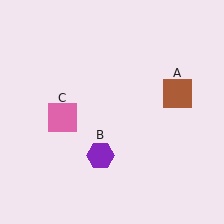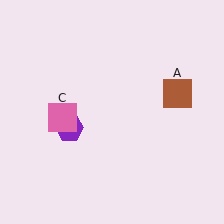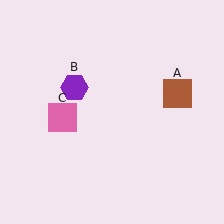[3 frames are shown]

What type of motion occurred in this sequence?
The purple hexagon (object B) rotated clockwise around the center of the scene.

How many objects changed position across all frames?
1 object changed position: purple hexagon (object B).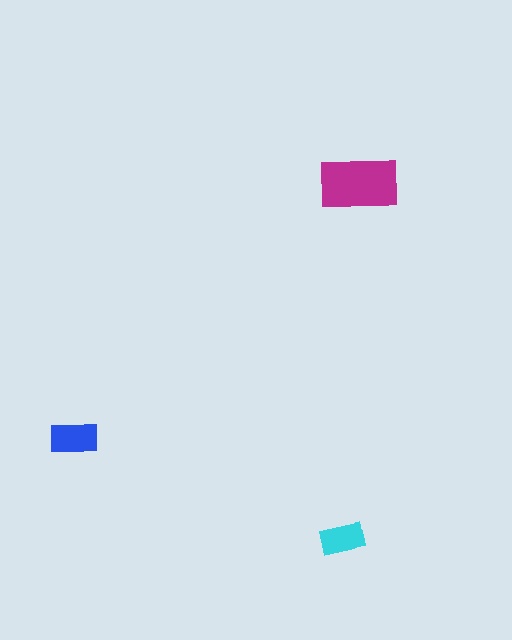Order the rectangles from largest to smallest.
the magenta one, the blue one, the cyan one.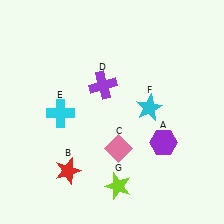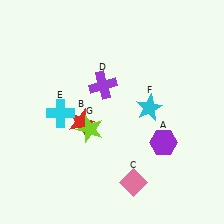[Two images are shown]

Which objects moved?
The objects that moved are: the red star (B), the pink diamond (C), the lime star (G).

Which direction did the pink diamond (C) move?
The pink diamond (C) moved down.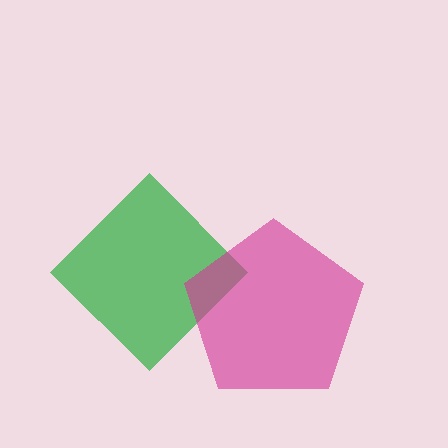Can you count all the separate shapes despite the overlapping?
Yes, there are 2 separate shapes.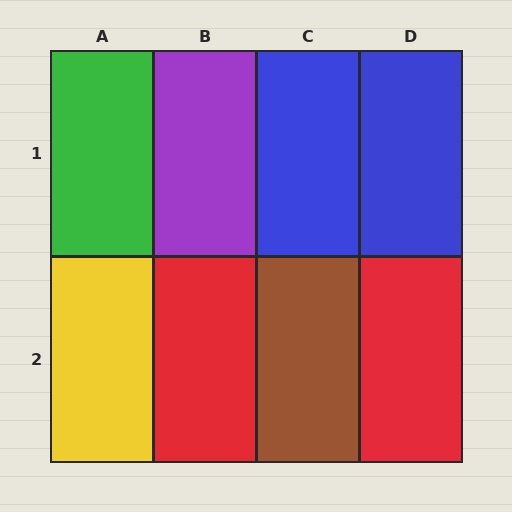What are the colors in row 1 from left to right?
Green, purple, blue, blue.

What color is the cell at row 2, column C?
Brown.